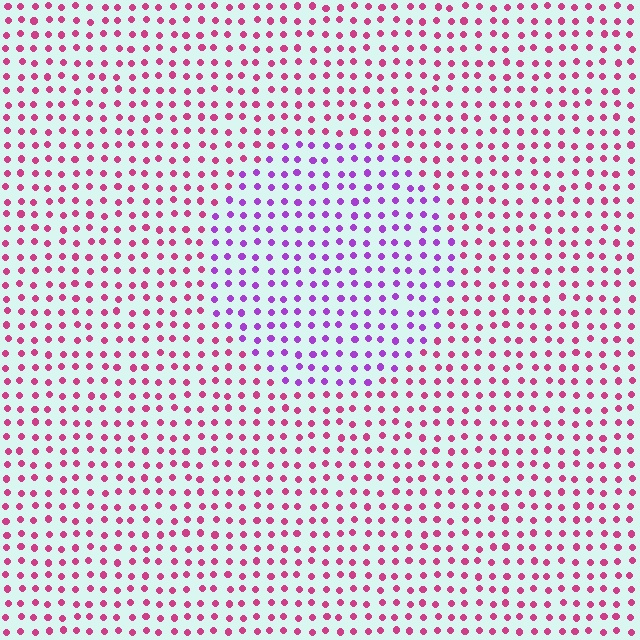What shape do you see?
I see a circle.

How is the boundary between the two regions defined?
The boundary is defined purely by a slight shift in hue (about 46 degrees). Spacing, size, and orientation are identical on both sides.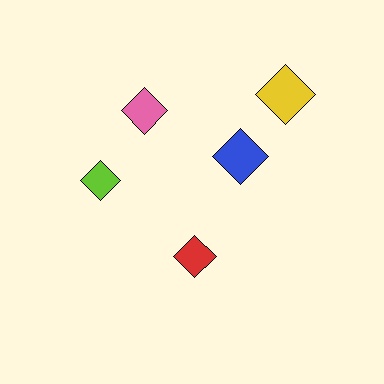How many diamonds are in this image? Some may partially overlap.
There are 5 diamonds.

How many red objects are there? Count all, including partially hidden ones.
There is 1 red object.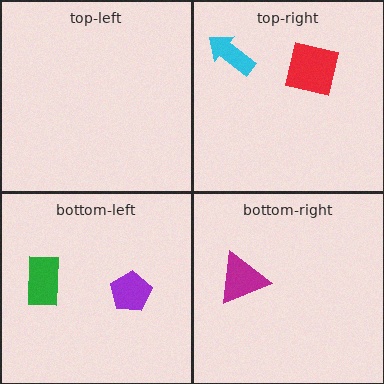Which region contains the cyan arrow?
The top-right region.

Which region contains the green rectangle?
The bottom-left region.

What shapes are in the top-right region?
The red square, the cyan arrow.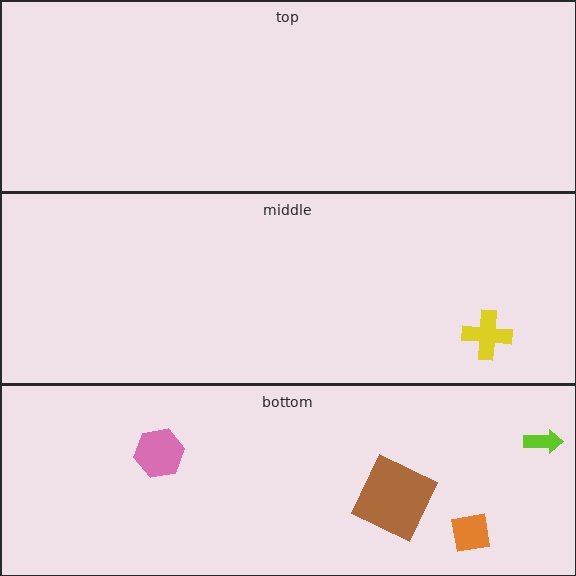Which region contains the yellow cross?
The middle region.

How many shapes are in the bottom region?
4.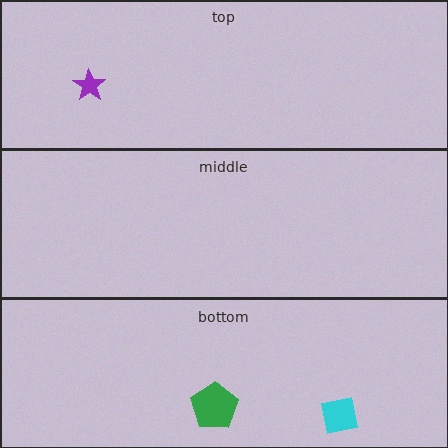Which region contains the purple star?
The top region.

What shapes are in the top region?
The purple star.